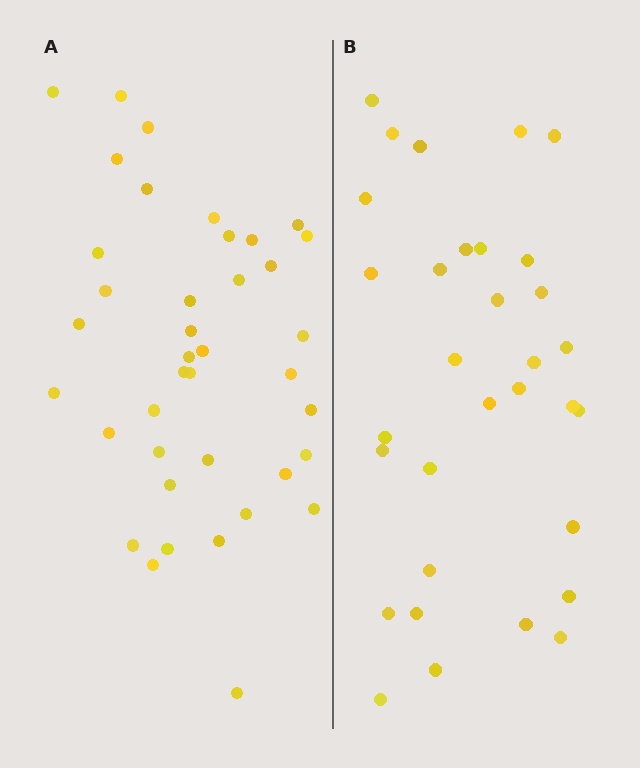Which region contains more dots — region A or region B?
Region A (the left region) has more dots.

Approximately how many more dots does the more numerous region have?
Region A has roughly 8 or so more dots than region B.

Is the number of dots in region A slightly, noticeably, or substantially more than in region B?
Region A has only slightly more — the two regions are fairly close. The ratio is roughly 1.2 to 1.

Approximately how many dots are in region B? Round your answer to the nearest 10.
About 30 dots. (The exact count is 32, which rounds to 30.)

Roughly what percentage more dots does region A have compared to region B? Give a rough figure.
About 20% more.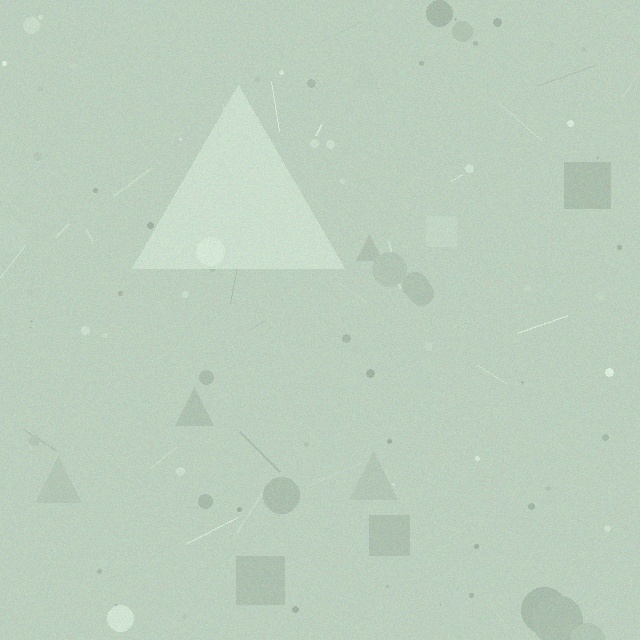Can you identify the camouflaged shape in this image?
The camouflaged shape is a triangle.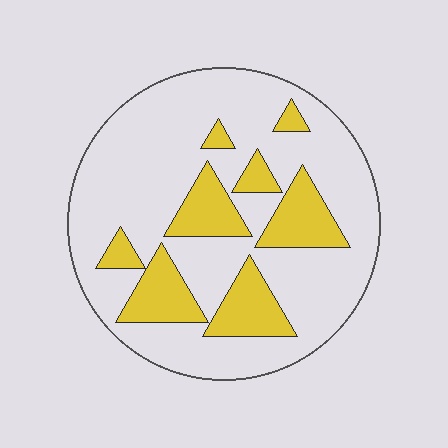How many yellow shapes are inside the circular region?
8.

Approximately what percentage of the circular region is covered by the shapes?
Approximately 25%.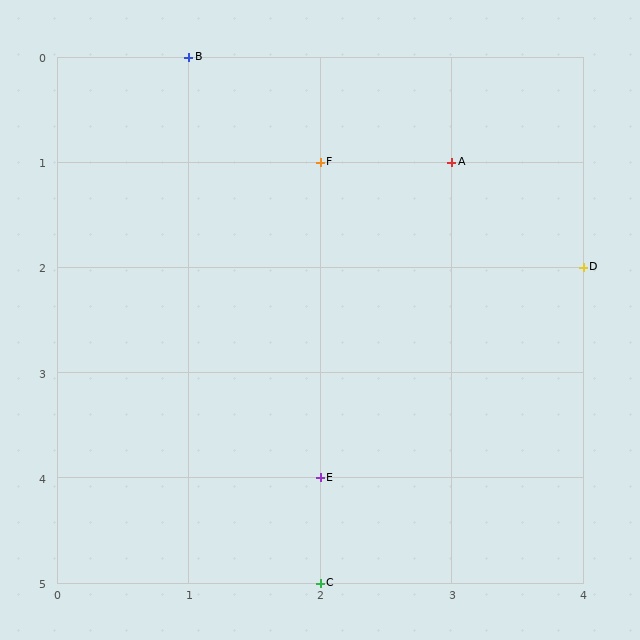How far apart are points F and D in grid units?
Points F and D are 2 columns and 1 row apart (about 2.2 grid units diagonally).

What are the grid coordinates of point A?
Point A is at grid coordinates (3, 1).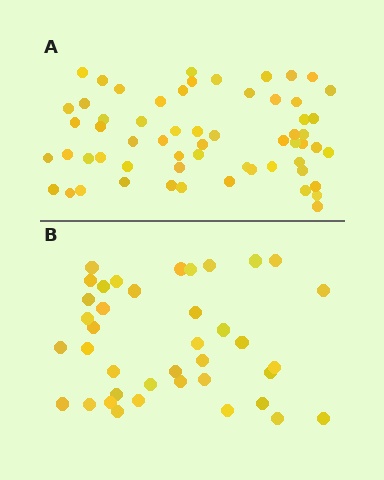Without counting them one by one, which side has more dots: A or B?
Region A (the top region) has more dots.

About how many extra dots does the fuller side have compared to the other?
Region A has approximately 20 more dots than region B.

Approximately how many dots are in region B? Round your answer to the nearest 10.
About 40 dots. (The exact count is 39, which rounds to 40.)